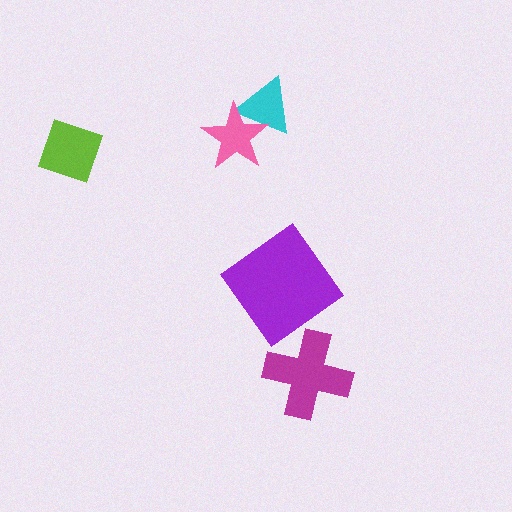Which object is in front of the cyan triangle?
The pink star is in front of the cyan triangle.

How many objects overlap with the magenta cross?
0 objects overlap with the magenta cross.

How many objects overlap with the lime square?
0 objects overlap with the lime square.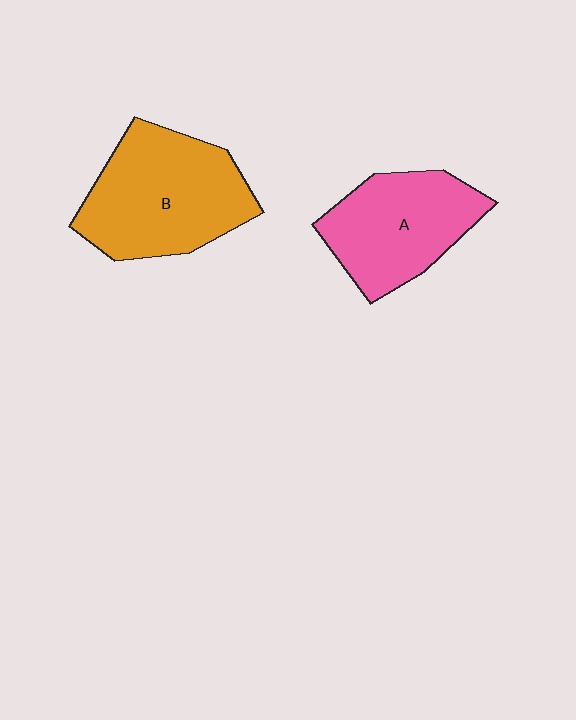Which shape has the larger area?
Shape B (orange).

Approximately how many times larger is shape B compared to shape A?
Approximately 1.2 times.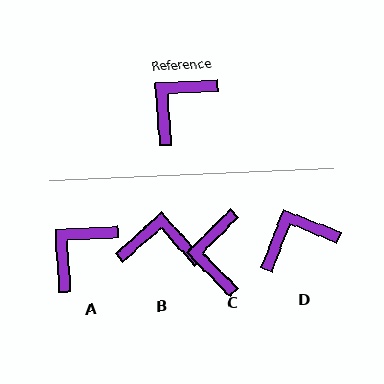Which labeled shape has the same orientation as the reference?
A.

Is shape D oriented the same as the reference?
No, it is off by about 25 degrees.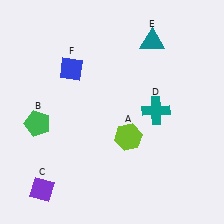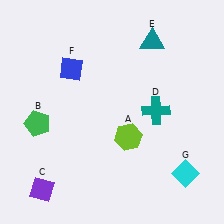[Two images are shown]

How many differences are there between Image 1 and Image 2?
There is 1 difference between the two images.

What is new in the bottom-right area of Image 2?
A cyan diamond (G) was added in the bottom-right area of Image 2.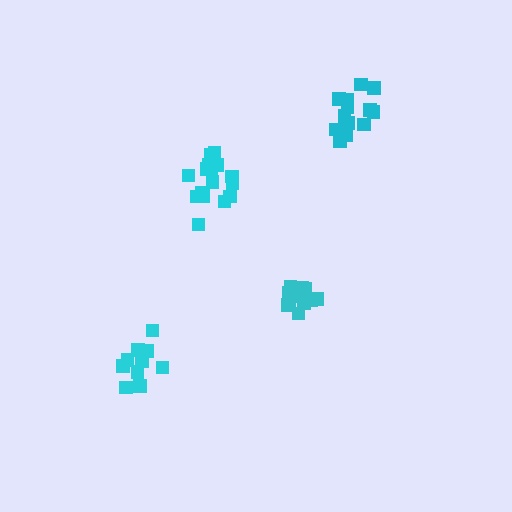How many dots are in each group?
Group 1: 12 dots, Group 2: 17 dots, Group 3: 11 dots, Group 4: 13 dots (53 total).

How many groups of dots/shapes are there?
There are 4 groups.